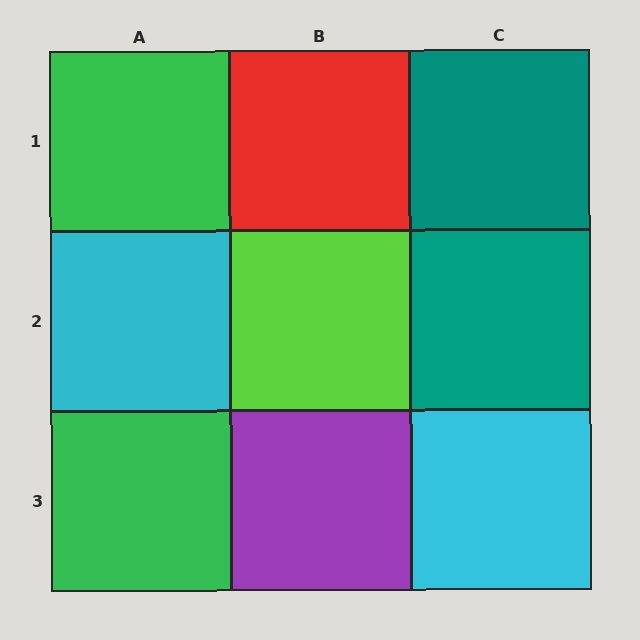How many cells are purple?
1 cell is purple.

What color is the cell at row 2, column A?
Cyan.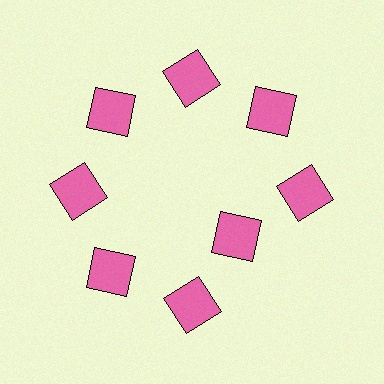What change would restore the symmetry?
The symmetry would be restored by moving it outward, back onto the ring so that all 8 squares sit at equal angles and equal distance from the center.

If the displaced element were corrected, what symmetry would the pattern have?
It would have 8-fold rotational symmetry — the pattern would map onto itself every 45 degrees.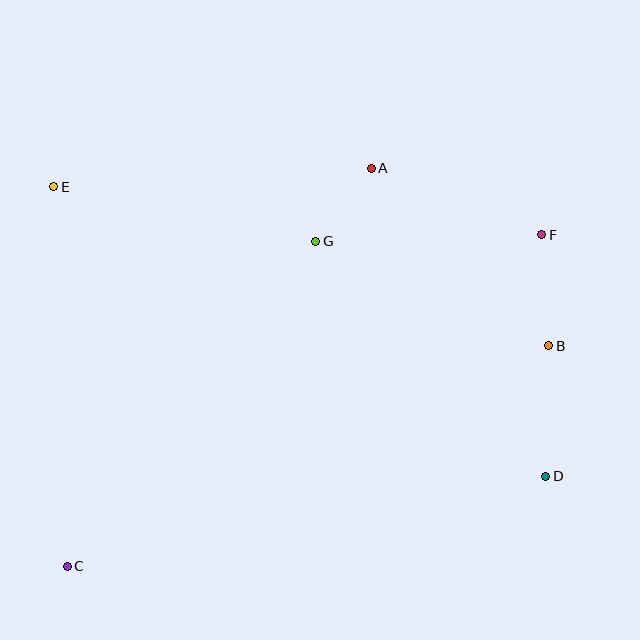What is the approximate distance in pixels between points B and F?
The distance between B and F is approximately 111 pixels.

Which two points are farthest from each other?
Points C and F are farthest from each other.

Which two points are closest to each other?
Points A and G are closest to each other.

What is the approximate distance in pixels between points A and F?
The distance between A and F is approximately 183 pixels.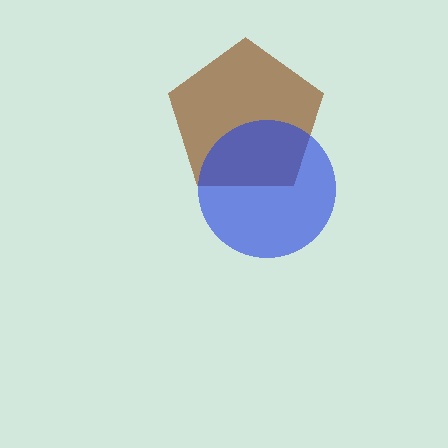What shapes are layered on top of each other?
The layered shapes are: a brown pentagon, a blue circle.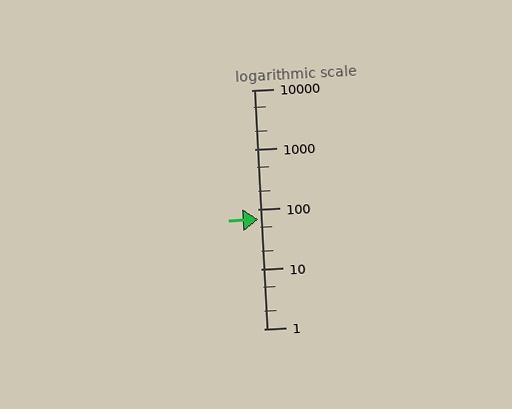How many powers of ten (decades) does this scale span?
The scale spans 4 decades, from 1 to 10000.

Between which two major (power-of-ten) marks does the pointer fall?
The pointer is between 10 and 100.